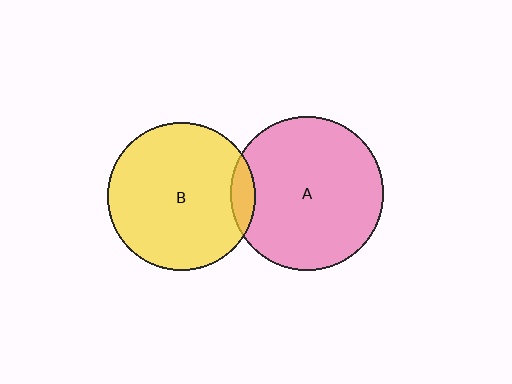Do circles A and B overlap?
Yes.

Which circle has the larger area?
Circle A (pink).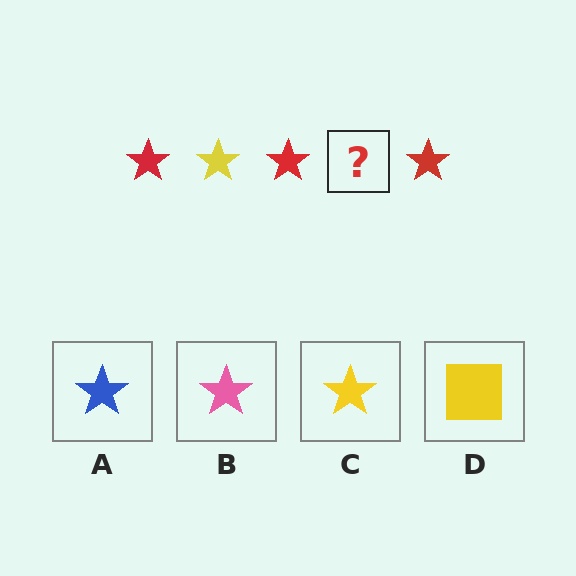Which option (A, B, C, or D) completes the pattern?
C.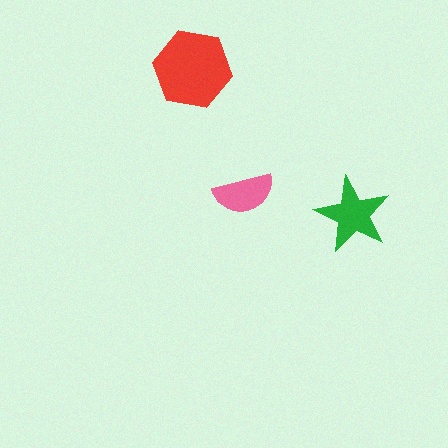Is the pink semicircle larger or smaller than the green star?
Smaller.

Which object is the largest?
The red hexagon.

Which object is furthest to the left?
The red hexagon is leftmost.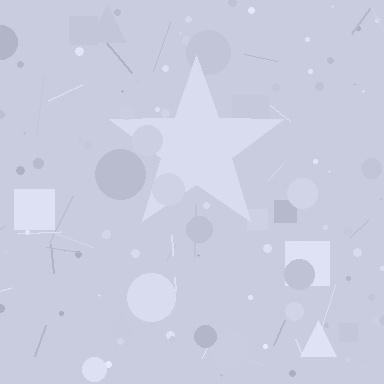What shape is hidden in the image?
A star is hidden in the image.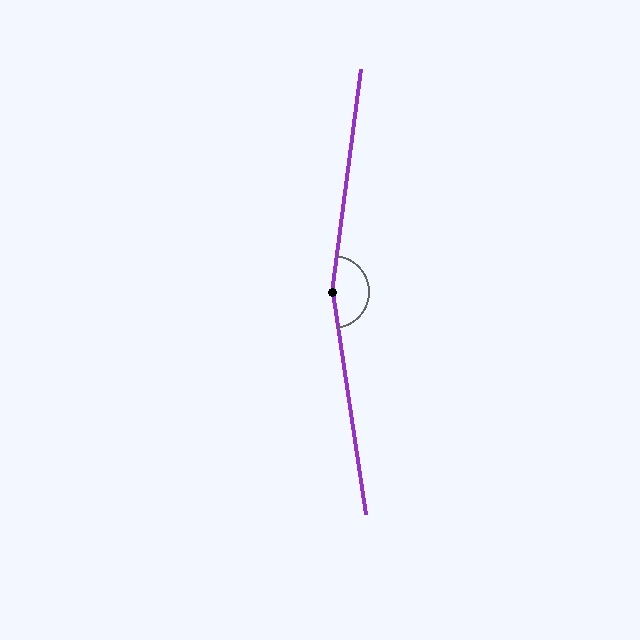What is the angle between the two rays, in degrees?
Approximately 164 degrees.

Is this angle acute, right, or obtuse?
It is obtuse.